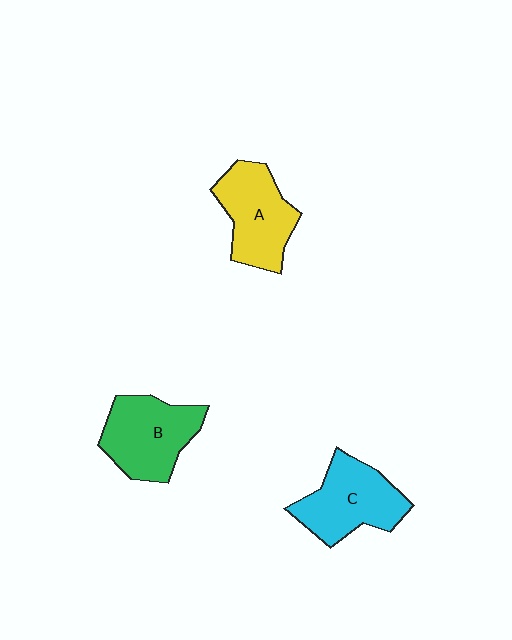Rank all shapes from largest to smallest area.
From largest to smallest: B (green), C (cyan), A (yellow).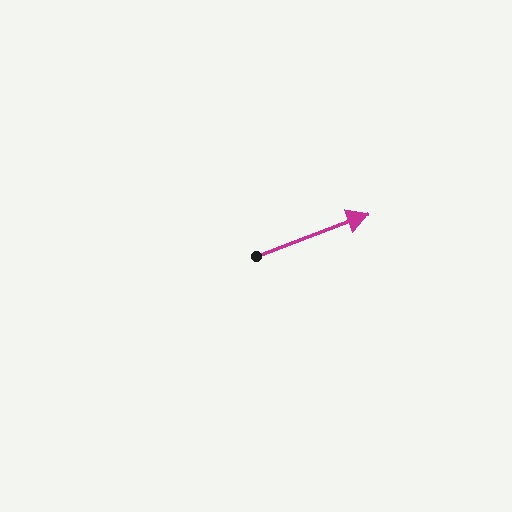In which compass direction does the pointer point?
East.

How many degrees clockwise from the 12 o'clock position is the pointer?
Approximately 69 degrees.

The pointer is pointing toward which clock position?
Roughly 2 o'clock.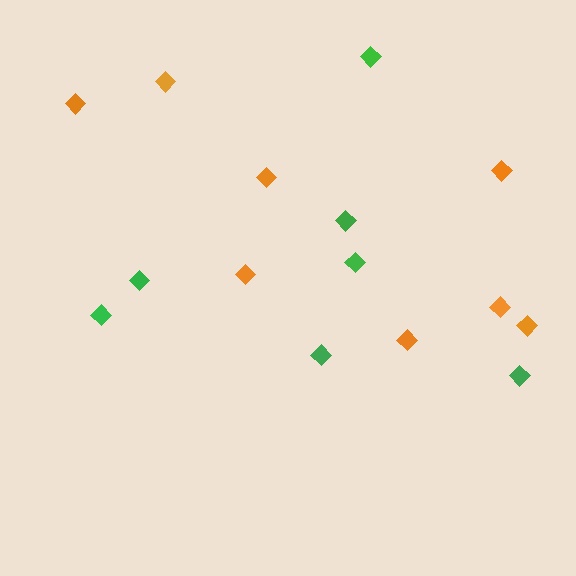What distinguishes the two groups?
There are 2 groups: one group of green diamonds (7) and one group of orange diamonds (8).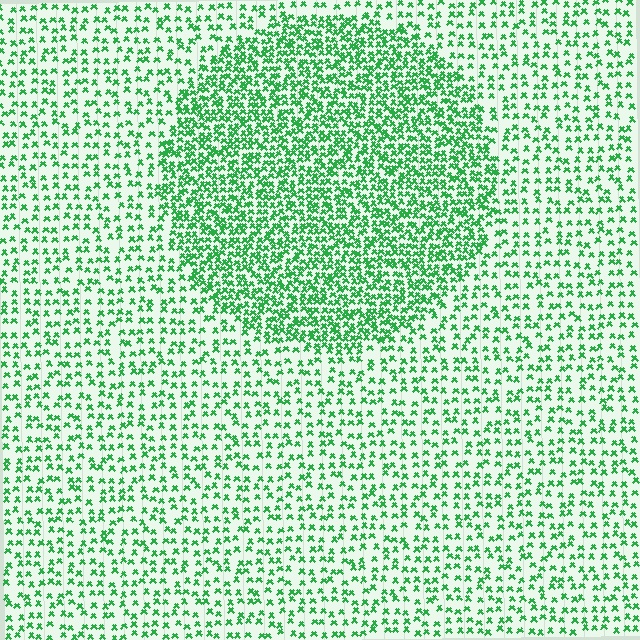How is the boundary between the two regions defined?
The boundary is defined by a change in element density (approximately 2.2x ratio). All elements are the same color, size, and shape.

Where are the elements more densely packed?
The elements are more densely packed inside the circle boundary.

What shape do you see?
I see a circle.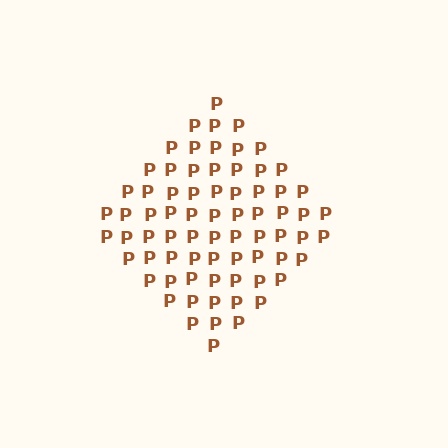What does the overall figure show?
The overall figure shows a diamond.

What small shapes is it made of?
It is made of small letter P's.